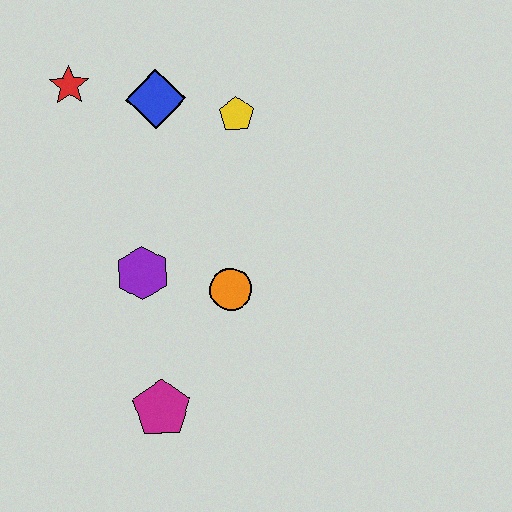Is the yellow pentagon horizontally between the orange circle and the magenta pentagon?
No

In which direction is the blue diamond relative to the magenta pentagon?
The blue diamond is above the magenta pentagon.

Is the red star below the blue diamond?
No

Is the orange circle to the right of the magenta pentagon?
Yes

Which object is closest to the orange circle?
The purple hexagon is closest to the orange circle.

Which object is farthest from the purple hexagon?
The red star is farthest from the purple hexagon.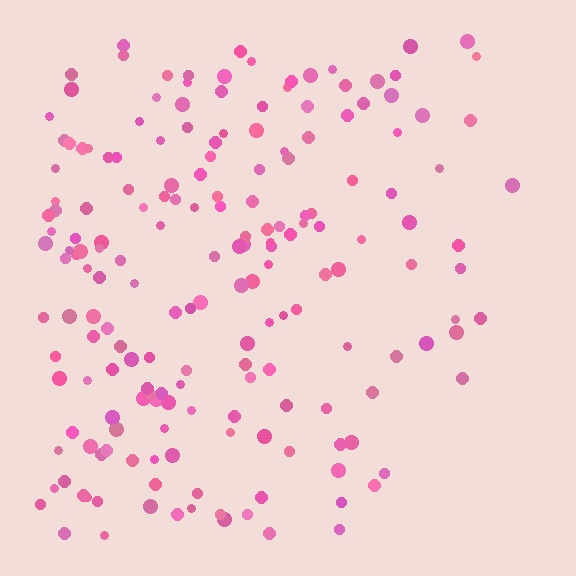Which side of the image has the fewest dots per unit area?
The right.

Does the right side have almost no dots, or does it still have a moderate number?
Still a moderate number, just noticeably fewer than the left.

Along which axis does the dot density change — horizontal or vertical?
Horizontal.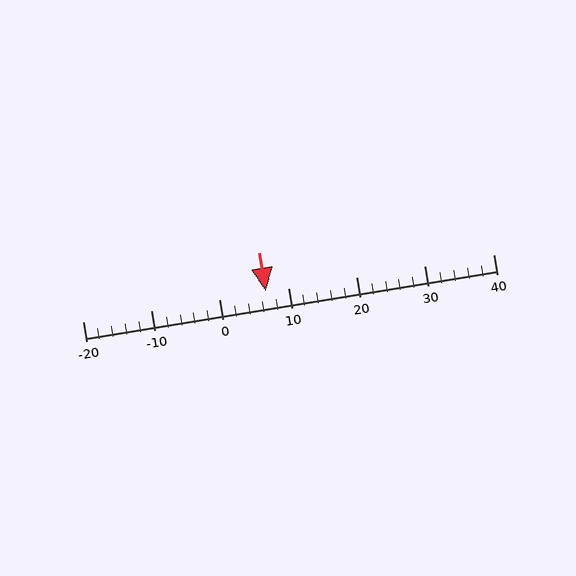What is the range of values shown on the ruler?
The ruler shows values from -20 to 40.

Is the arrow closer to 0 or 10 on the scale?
The arrow is closer to 10.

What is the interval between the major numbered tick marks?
The major tick marks are spaced 10 units apart.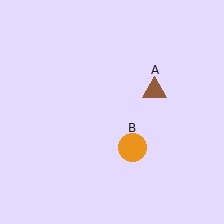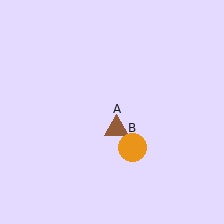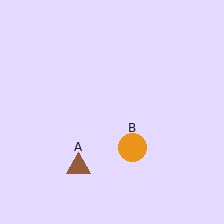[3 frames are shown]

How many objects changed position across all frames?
1 object changed position: brown triangle (object A).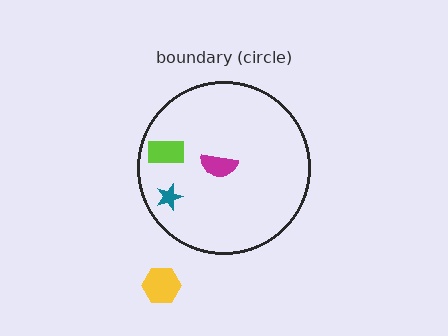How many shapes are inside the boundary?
3 inside, 1 outside.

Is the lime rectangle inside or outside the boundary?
Inside.